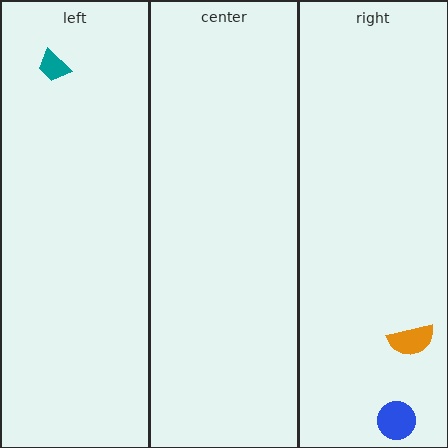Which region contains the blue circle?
The right region.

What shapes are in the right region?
The blue circle, the orange semicircle.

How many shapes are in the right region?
2.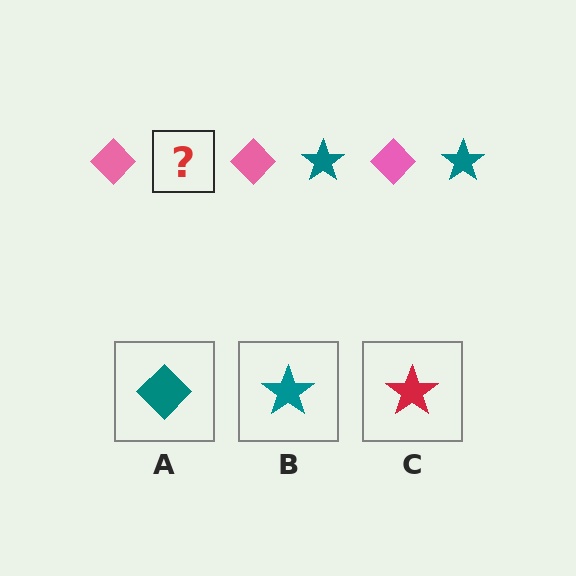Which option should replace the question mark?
Option B.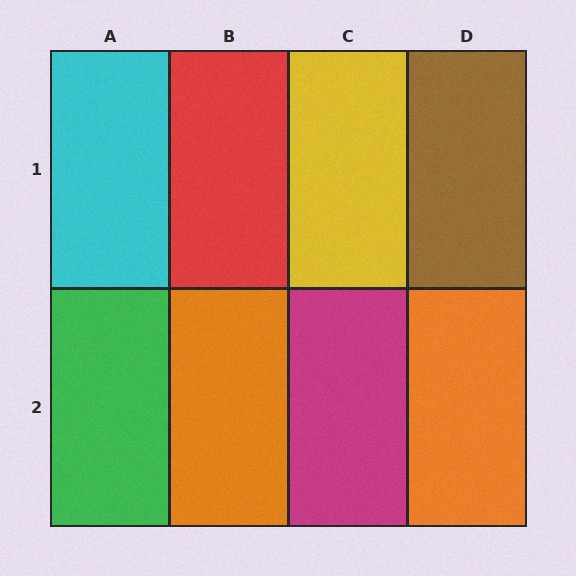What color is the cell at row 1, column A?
Cyan.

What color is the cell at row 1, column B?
Red.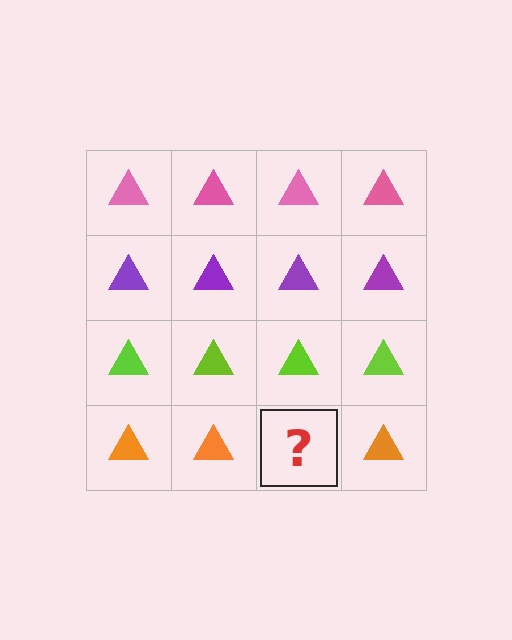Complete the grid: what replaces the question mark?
The question mark should be replaced with an orange triangle.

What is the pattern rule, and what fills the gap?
The rule is that each row has a consistent color. The gap should be filled with an orange triangle.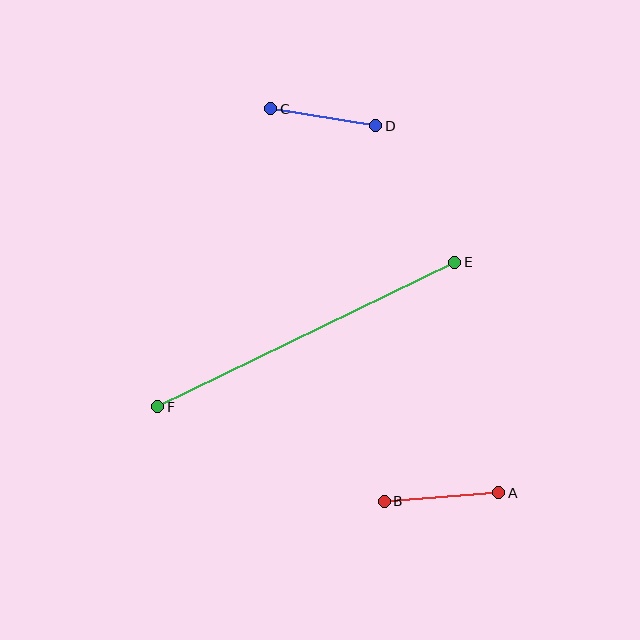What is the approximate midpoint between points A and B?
The midpoint is at approximately (441, 497) pixels.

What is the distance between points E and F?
The distance is approximately 330 pixels.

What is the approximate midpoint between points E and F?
The midpoint is at approximately (306, 335) pixels.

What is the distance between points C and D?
The distance is approximately 106 pixels.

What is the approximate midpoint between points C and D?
The midpoint is at approximately (323, 117) pixels.